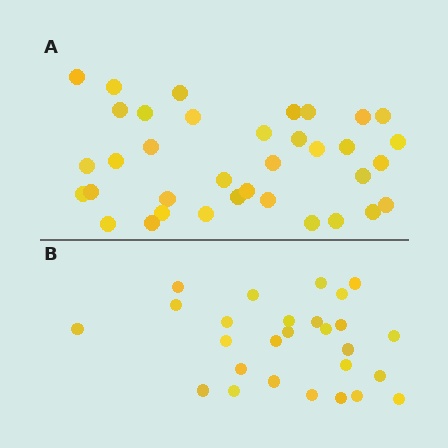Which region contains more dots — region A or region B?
Region A (the top region) has more dots.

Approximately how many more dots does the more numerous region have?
Region A has roughly 8 or so more dots than region B.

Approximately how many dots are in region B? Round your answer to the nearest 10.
About 30 dots. (The exact count is 27, which rounds to 30.)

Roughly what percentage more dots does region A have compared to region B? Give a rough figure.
About 35% more.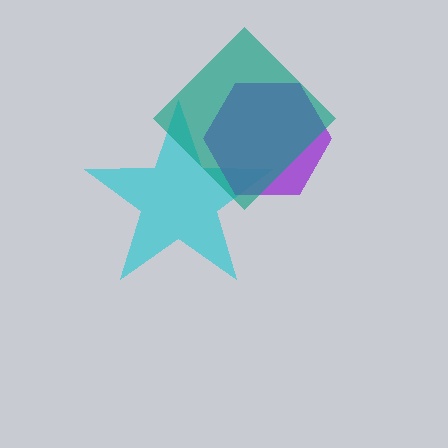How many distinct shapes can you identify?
There are 3 distinct shapes: a cyan star, a purple hexagon, a teal diamond.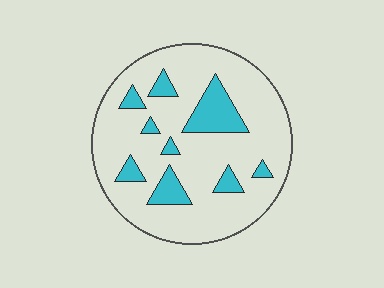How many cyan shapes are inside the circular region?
9.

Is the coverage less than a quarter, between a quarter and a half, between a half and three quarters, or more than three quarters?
Less than a quarter.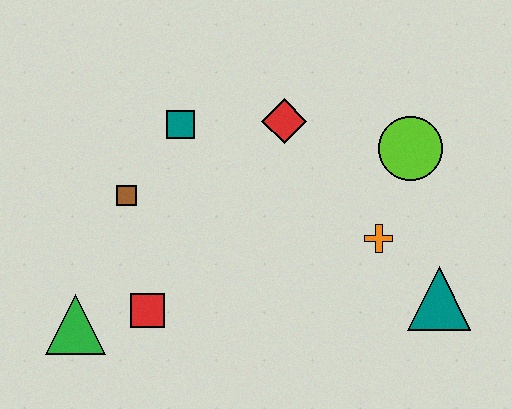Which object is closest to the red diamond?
The teal square is closest to the red diamond.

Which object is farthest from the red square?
The lime circle is farthest from the red square.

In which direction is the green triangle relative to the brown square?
The green triangle is below the brown square.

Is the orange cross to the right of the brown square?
Yes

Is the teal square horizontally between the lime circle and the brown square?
Yes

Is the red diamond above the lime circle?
Yes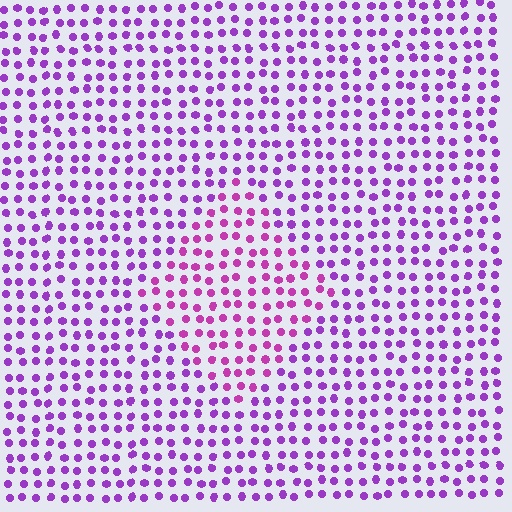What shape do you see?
I see a diamond.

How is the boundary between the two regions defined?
The boundary is defined purely by a slight shift in hue (about 28 degrees). Spacing, size, and orientation are identical on both sides.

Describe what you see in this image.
The image is filled with small purple elements in a uniform arrangement. A diamond-shaped region is visible where the elements are tinted to a slightly different hue, forming a subtle color boundary.